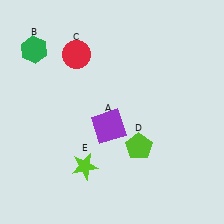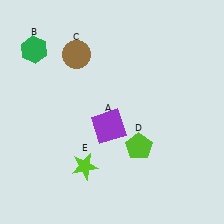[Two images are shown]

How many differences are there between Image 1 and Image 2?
There is 1 difference between the two images.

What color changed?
The circle (C) changed from red in Image 1 to brown in Image 2.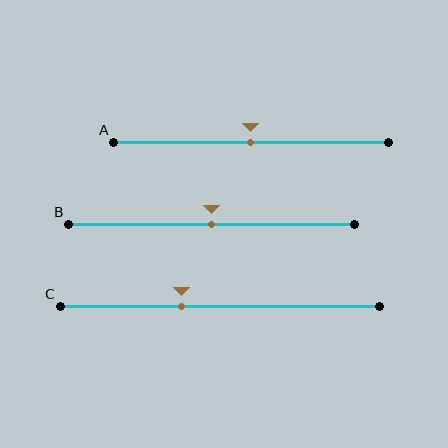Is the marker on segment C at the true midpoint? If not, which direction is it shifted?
No, the marker on segment C is shifted to the left by about 12% of the segment length.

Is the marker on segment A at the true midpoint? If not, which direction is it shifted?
Yes, the marker on segment A is at the true midpoint.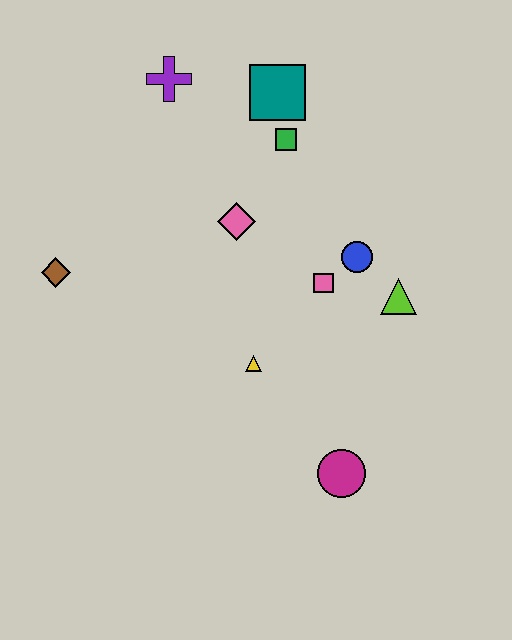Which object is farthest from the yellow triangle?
The purple cross is farthest from the yellow triangle.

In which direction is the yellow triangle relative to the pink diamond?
The yellow triangle is below the pink diamond.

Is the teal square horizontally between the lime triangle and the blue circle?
No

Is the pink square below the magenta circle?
No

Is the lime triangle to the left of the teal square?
No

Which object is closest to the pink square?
The blue circle is closest to the pink square.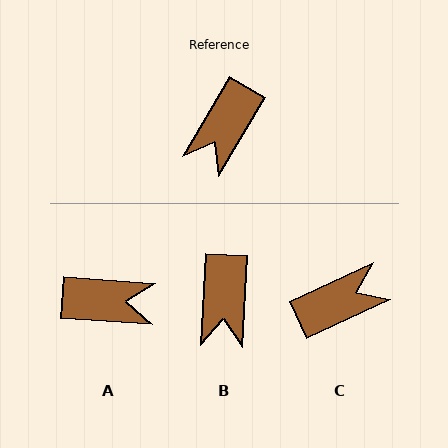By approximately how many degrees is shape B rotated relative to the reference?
Approximately 27 degrees counter-clockwise.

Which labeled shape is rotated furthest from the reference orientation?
C, about 145 degrees away.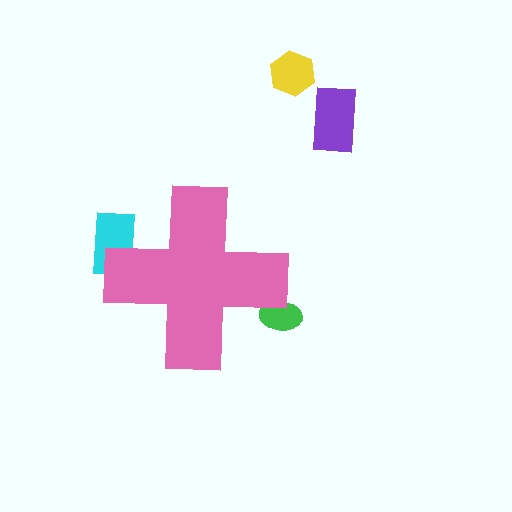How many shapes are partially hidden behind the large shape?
2 shapes are partially hidden.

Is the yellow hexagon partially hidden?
No, the yellow hexagon is fully visible.